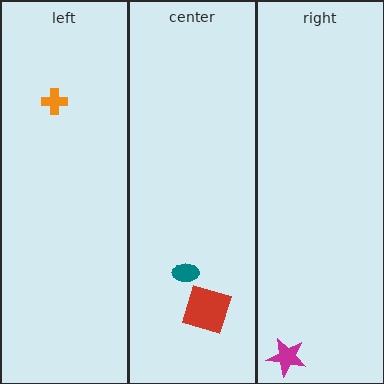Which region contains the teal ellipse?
The center region.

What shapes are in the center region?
The red square, the teal ellipse.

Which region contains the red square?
The center region.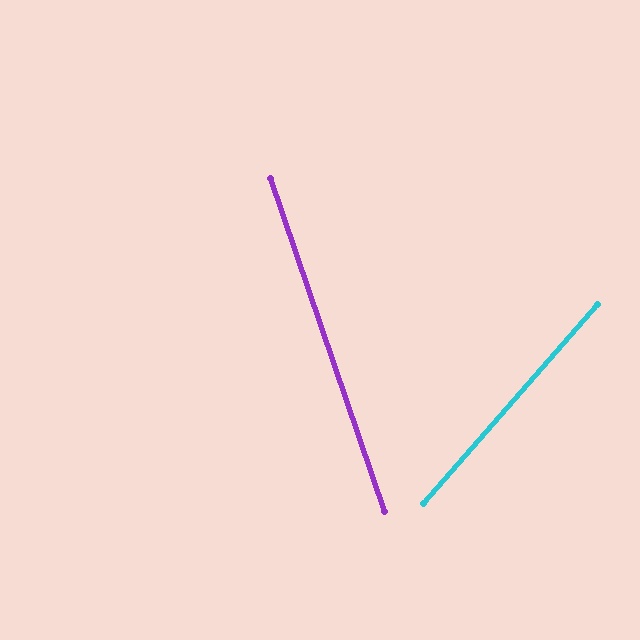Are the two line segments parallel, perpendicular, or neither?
Neither parallel nor perpendicular — they differ by about 60°.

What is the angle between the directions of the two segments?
Approximately 60 degrees.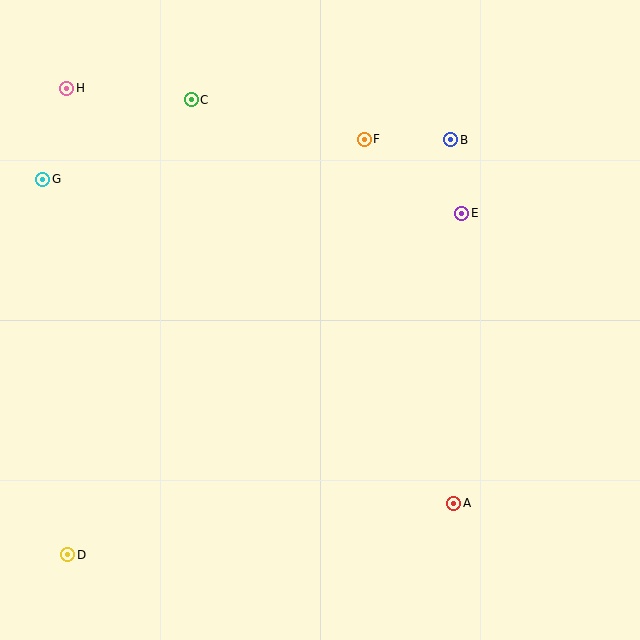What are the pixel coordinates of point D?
Point D is at (68, 555).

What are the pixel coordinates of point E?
Point E is at (462, 213).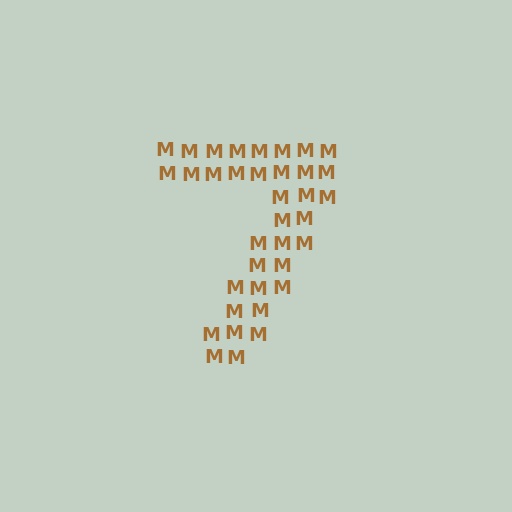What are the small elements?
The small elements are letter M's.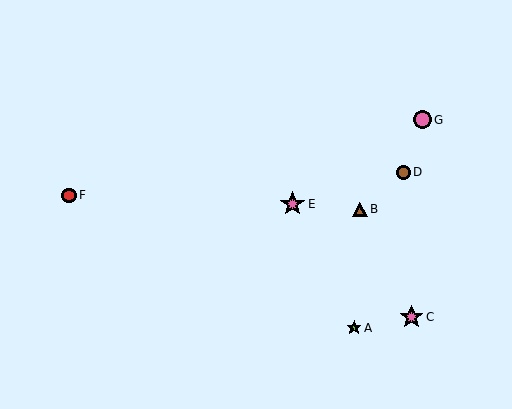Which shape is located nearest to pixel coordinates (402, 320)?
The pink star (labeled C) at (412, 317) is nearest to that location.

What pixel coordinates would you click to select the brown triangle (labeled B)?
Click at (360, 209) to select the brown triangle B.